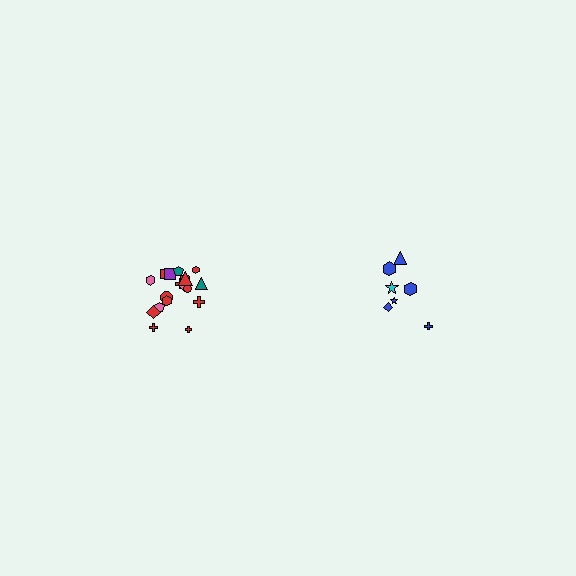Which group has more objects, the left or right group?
The left group.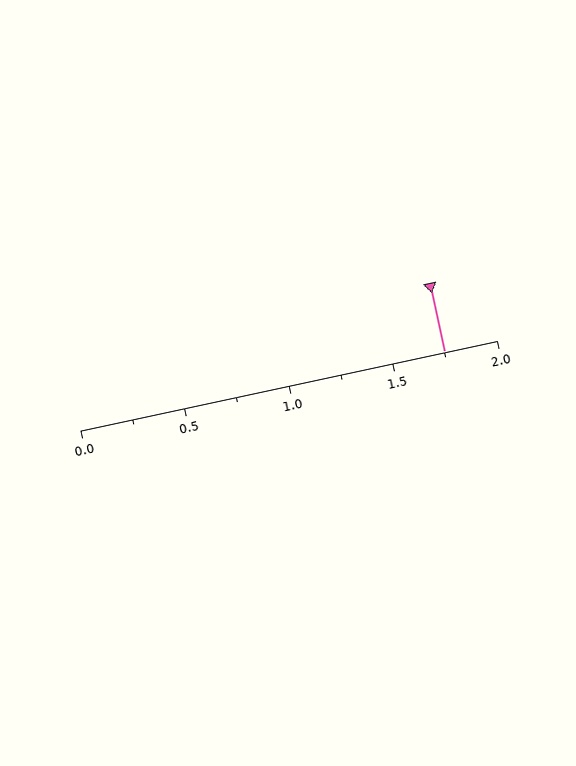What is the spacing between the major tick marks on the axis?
The major ticks are spaced 0.5 apart.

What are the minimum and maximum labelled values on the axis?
The axis runs from 0.0 to 2.0.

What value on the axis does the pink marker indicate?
The marker indicates approximately 1.75.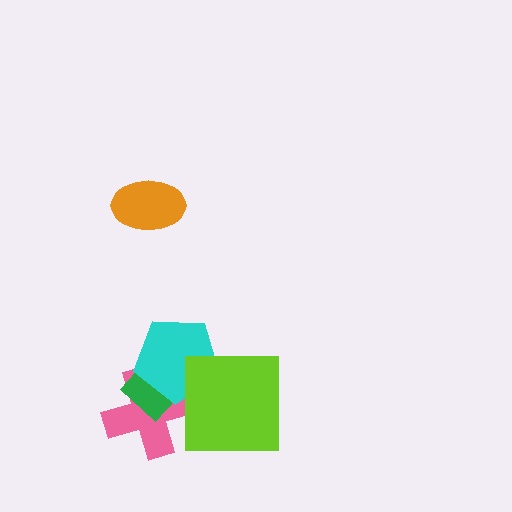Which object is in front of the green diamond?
The cyan pentagon is in front of the green diamond.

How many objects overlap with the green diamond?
2 objects overlap with the green diamond.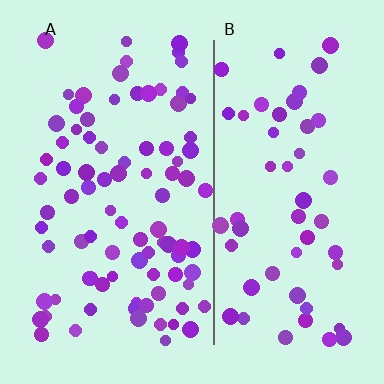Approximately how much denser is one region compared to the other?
Approximately 1.6× — region A over region B.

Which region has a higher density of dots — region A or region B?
A (the left).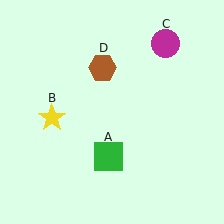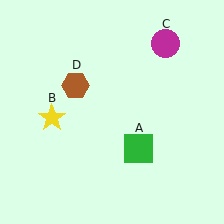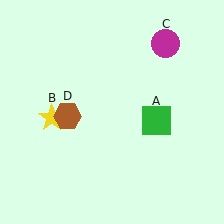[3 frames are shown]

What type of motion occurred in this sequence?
The green square (object A), brown hexagon (object D) rotated counterclockwise around the center of the scene.